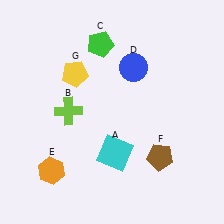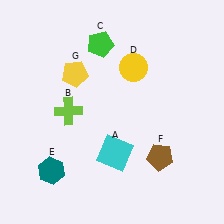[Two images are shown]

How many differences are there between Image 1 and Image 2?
There are 2 differences between the two images.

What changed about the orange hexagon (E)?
In Image 1, E is orange. In Image 2, it changed to teal.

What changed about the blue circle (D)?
In Image 1, D is blue. In Image 2, it changed to yellow.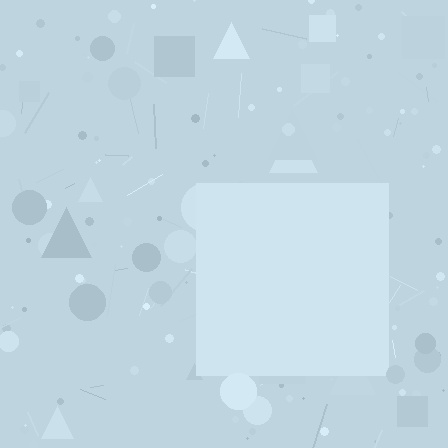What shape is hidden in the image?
A square is hidden in the image.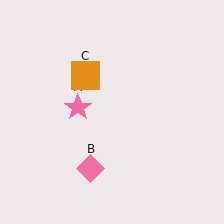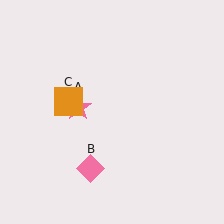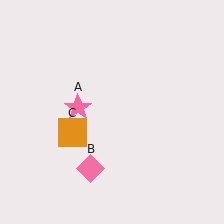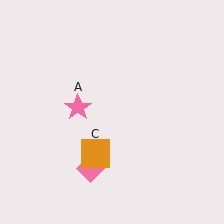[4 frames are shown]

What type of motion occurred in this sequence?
The orange square (object C) rotated counterclockwise around the center of the scene.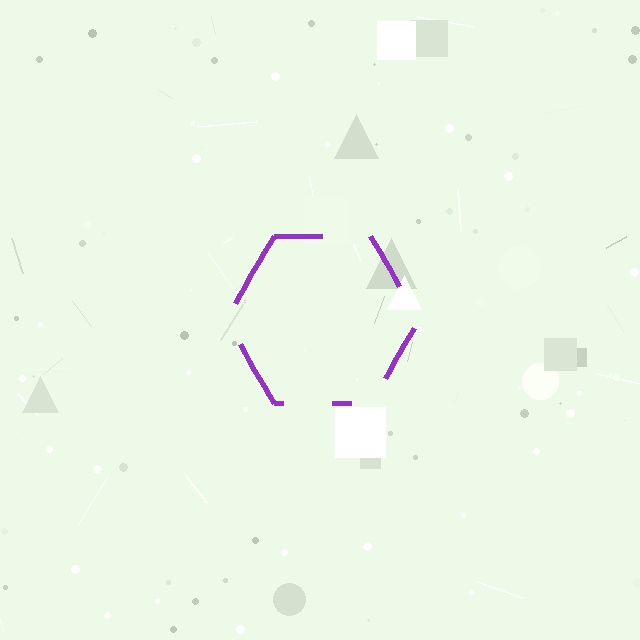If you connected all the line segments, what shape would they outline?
They would outline a hexagon.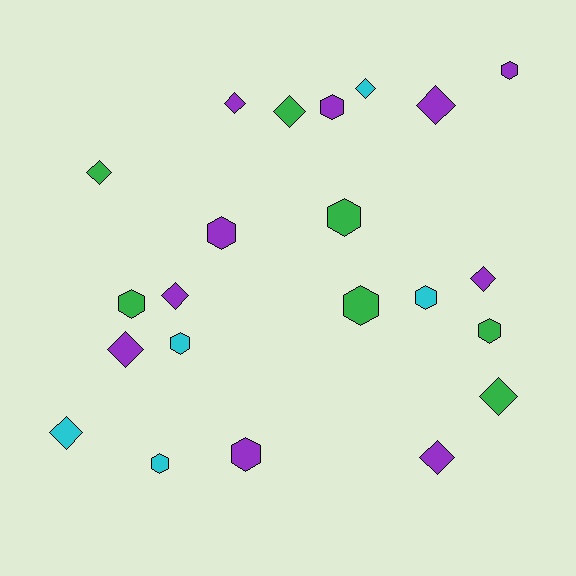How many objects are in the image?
There are 22 objects.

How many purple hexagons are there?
There are 4 purple hexagons.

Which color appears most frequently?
Purple, with 10 objects.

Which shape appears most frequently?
Hexagon, with 11 objects.